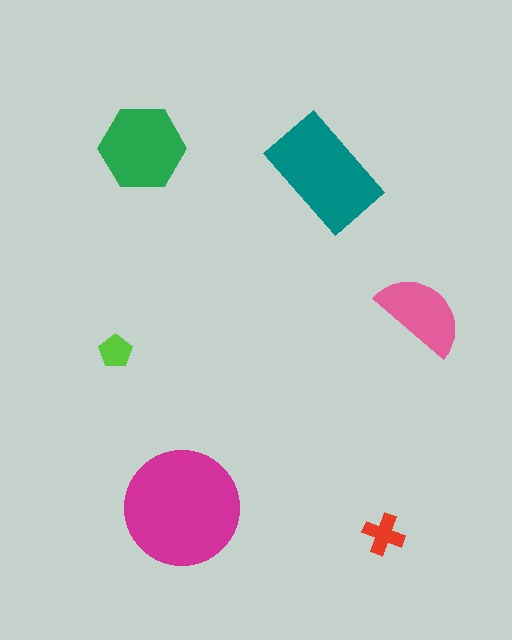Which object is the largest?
The magenta circle.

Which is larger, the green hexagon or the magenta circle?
The magenta circle.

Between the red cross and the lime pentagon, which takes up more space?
The red cross.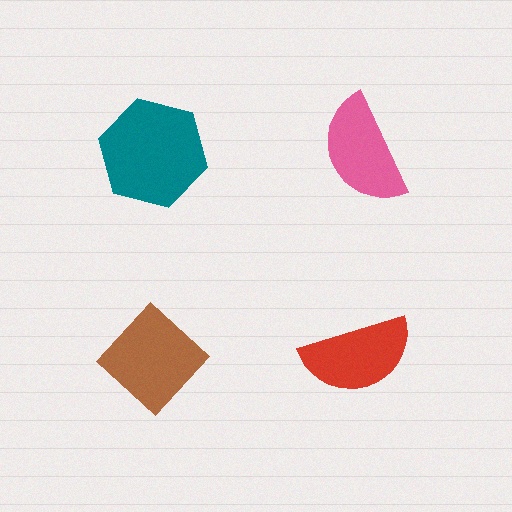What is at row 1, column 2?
A pink semicircle.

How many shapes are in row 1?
2 shapes.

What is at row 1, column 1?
A teal hexagon.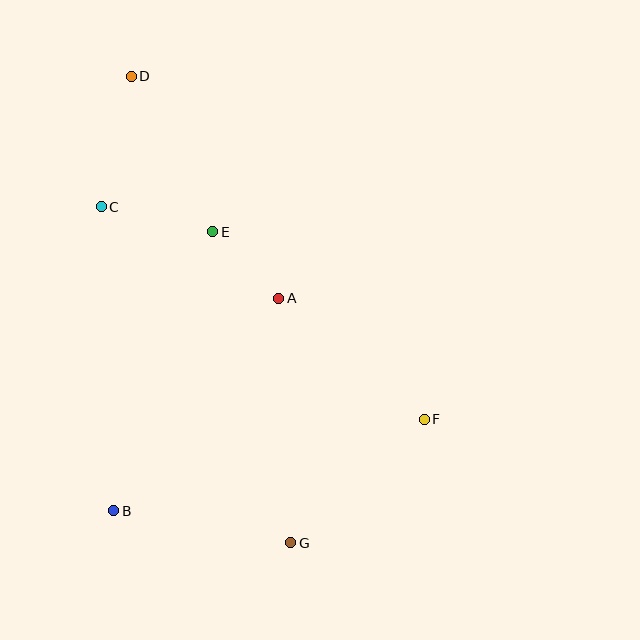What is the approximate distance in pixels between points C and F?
The distance between C and F is approximately 387 pixels.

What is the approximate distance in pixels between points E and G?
The distance between E and G is approximately 321 pixels.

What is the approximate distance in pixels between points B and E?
The distance between B and E is approximately 296 pixels.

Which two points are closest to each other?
Points A and E are closest to each other.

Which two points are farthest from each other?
Points D and G are farthest from each other.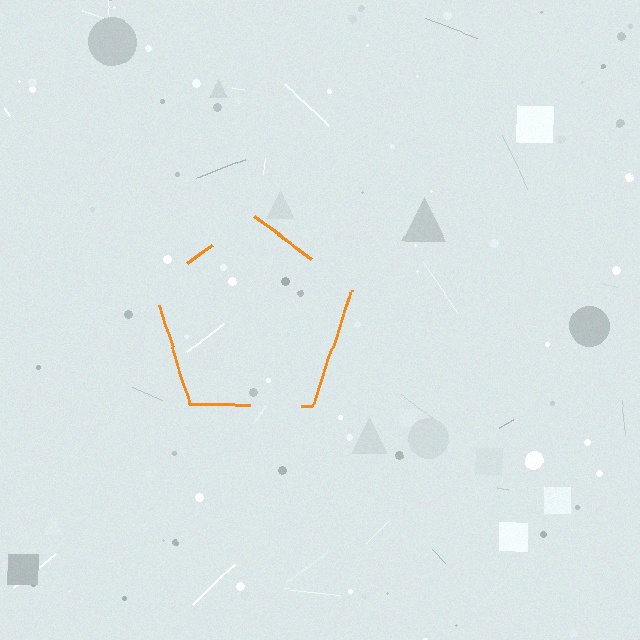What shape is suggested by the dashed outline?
The dashed outline suggests a pentagon.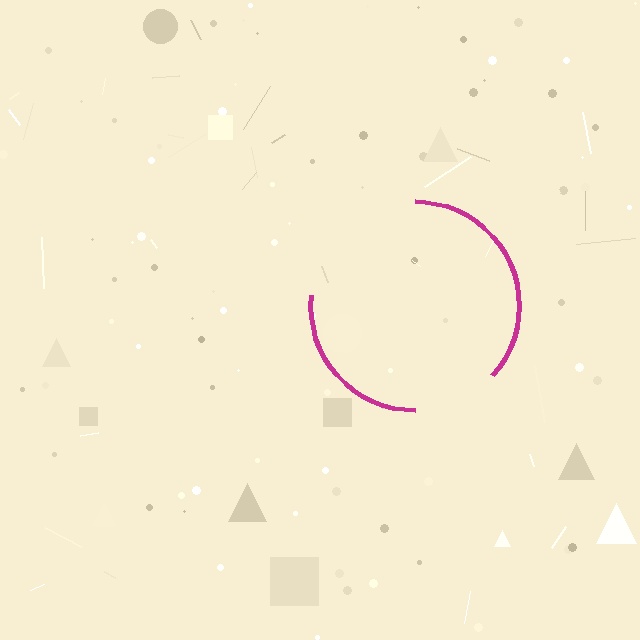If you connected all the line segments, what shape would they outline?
They would outline a circle.